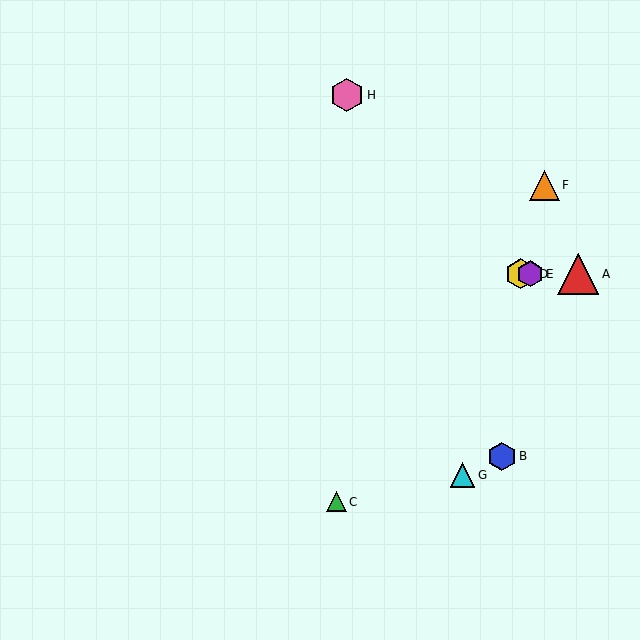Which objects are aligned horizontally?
Objects A, D, E are aligned horizontally.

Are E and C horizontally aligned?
No, E is at y≈274 and C is at y≈502.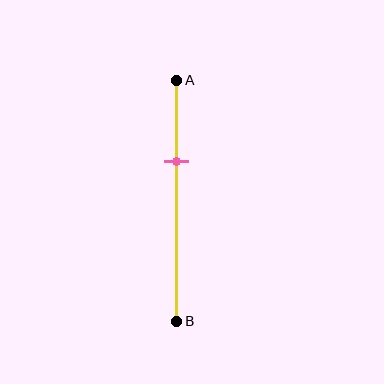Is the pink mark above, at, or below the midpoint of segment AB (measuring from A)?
The pink mark is above the midpoint of segment AB.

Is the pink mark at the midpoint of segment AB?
No, the mark is at about 35% from A, not at the 50% midpoint.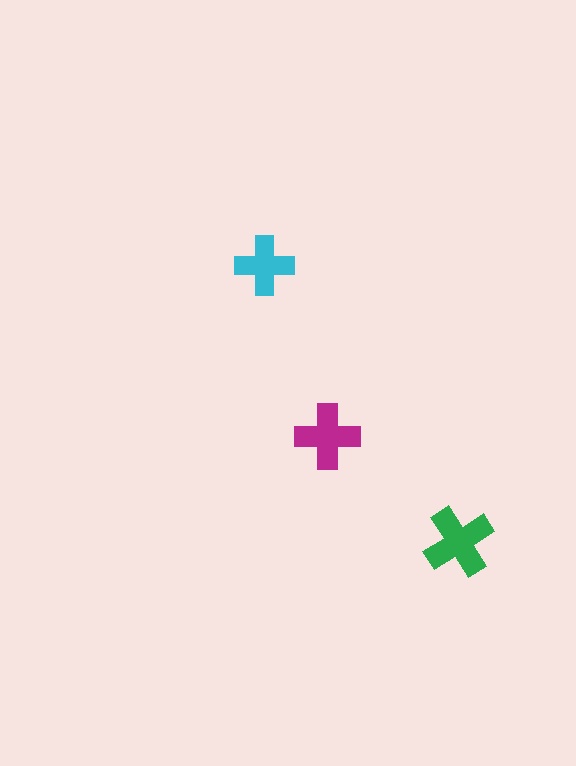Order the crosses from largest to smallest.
the green one, the magenta one, the cyan one.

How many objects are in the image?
There are 3 objects in the image.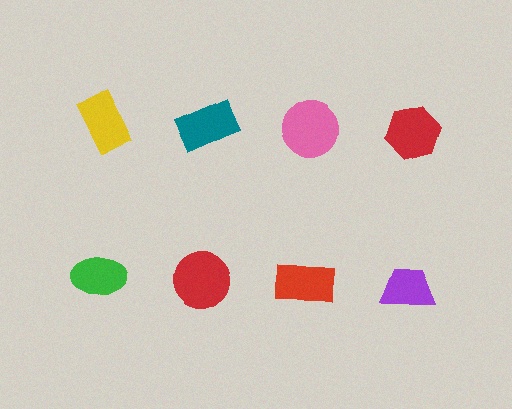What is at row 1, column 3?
A pink circle.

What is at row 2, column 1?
A green ellipse.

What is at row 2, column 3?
A red rectangle.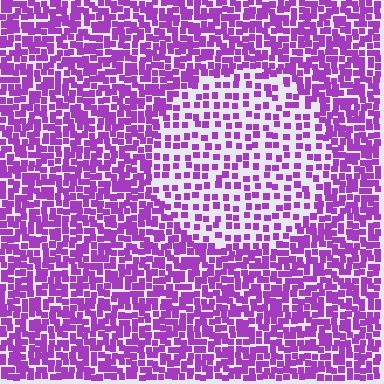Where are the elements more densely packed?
The elements are more densely packed outside the circle boundary.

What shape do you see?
I see a circle.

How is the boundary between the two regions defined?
The boundary is defined by a change in element density (approximately 2.1x ratio). All elements are the same color, size, and shape.